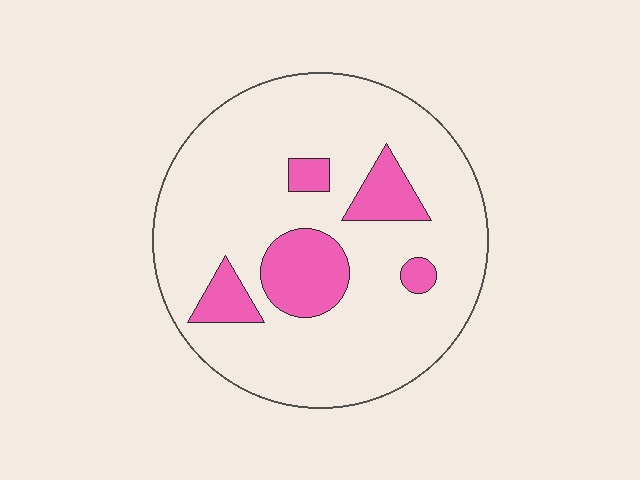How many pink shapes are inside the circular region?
5.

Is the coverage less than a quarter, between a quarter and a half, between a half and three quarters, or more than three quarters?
Less than a quarter.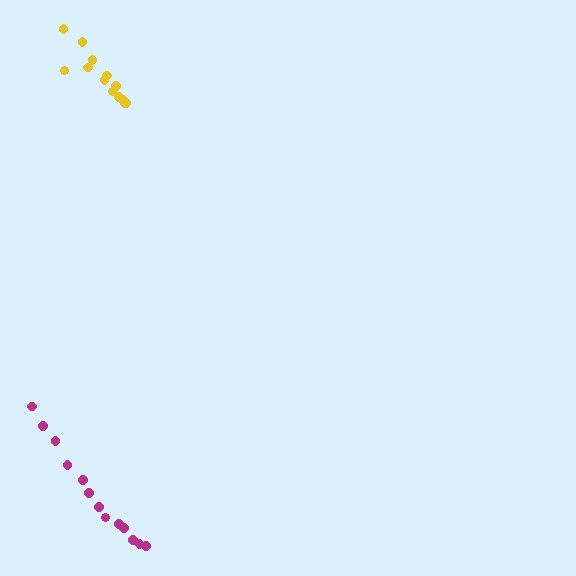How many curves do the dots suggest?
There are 2 distinct paths.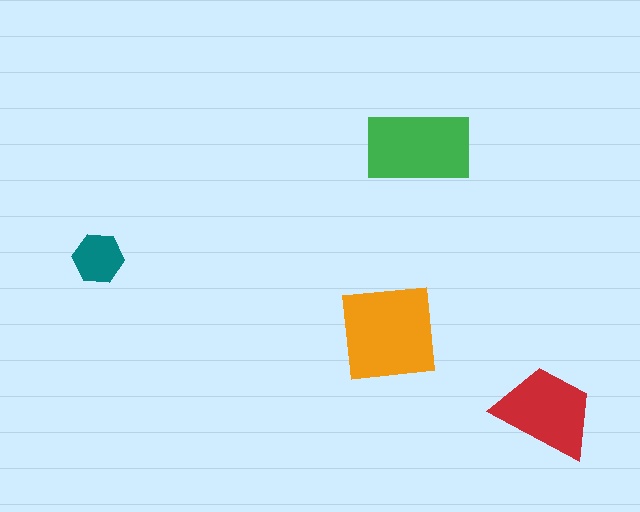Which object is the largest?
The orange square.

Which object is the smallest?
The teal hexagon.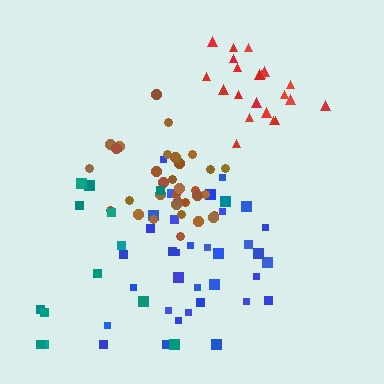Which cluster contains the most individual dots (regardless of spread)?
Blue (34).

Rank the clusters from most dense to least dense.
red, brown, blue, teal.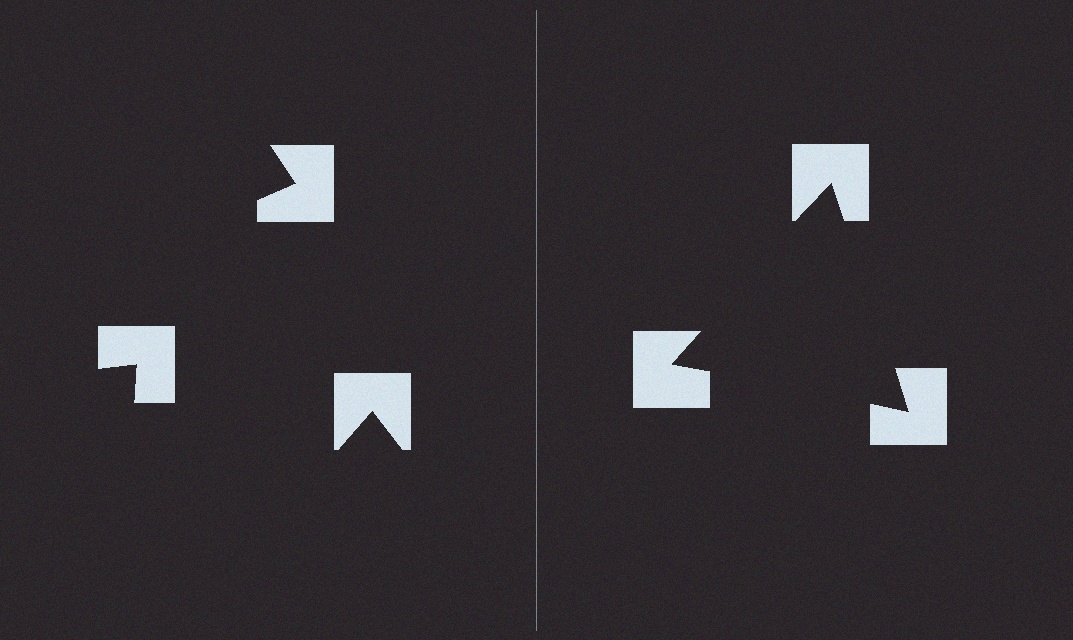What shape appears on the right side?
An illusory triangle.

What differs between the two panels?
The notched squares are positioned identically on both sides; only the wedge orientations differ. On the right they align to a triangle; on the left they are misaligned.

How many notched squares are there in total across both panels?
6 — 3 on each side.